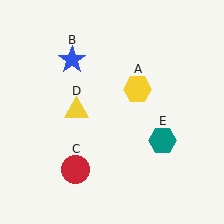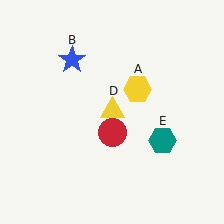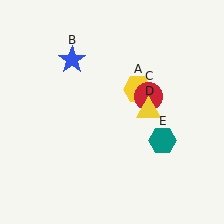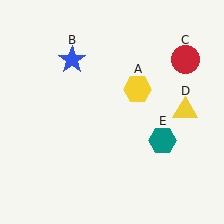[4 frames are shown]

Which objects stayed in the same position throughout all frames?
Yellow hexagon (object A) and blue star (object B) and teal hexagon (object E) remained stationary.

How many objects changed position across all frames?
2 objects changed position: red circle (object C), yellow triangle (object D).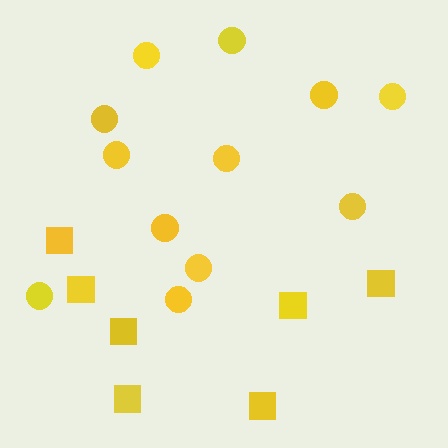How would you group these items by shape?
There are 2 groups: one group of circles (12) and one group of squares (7).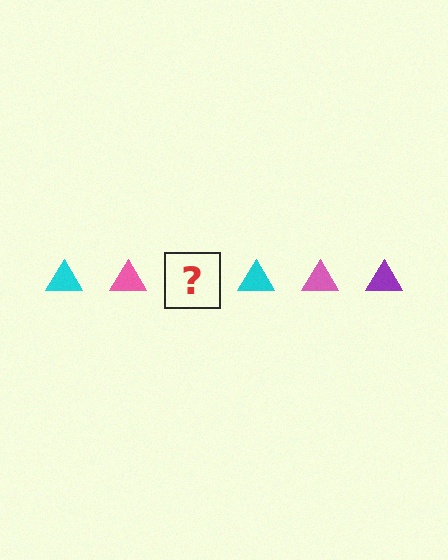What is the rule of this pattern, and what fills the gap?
The rule is that the pattern cycles through cyan, pink, purple triangles. The gap should be filled with a purple triangle.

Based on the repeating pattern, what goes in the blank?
The blank should be a purple triangle.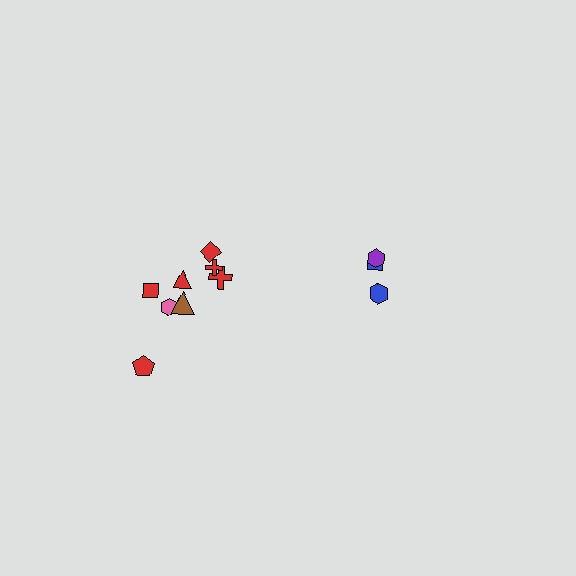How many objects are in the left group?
There are 8 objects.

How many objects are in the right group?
There are 3 objects.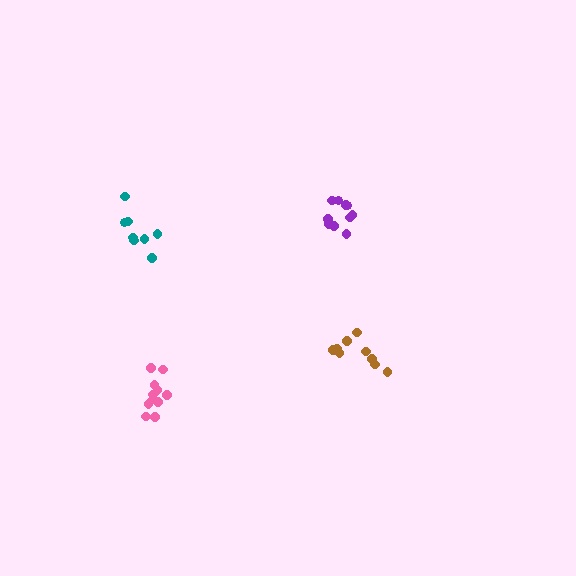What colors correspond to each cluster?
The clusters are colored: brown, pink, teal, purple.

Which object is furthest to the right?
The brown cluster is rightmost.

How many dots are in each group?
Group 1: 9 dots, Group 2: 11 dots, Group 3: 9 dots, Group 4: 10 dots (39 total).